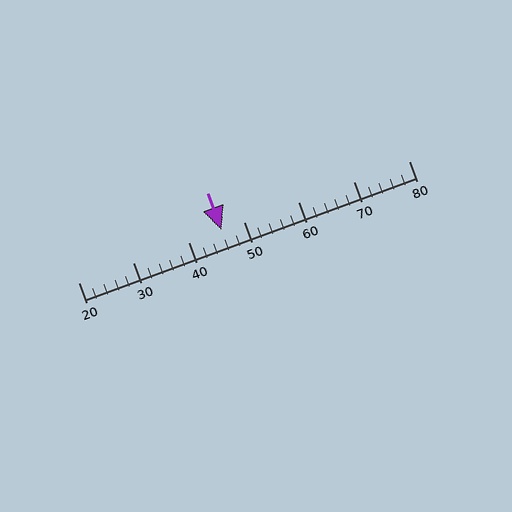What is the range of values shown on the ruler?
The ruler shows values from 20 to 80.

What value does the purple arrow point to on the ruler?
The purple arrow points to approximately 46.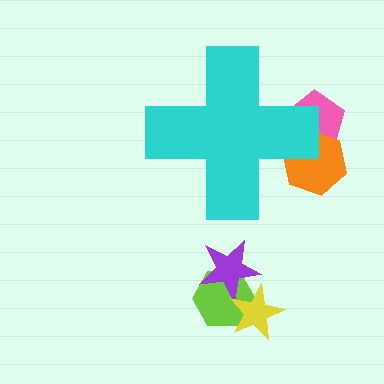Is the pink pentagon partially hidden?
Yes, the pink pentagon is partially hidden behind the cyan cross.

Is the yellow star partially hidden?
No, the yellow star is fully visible.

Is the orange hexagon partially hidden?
Yes, the orange hexagon is partially hidden behind the cyan cross.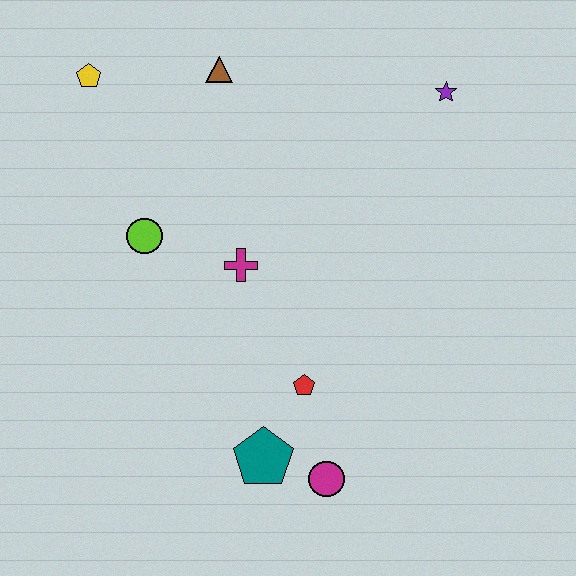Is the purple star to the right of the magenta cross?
Yes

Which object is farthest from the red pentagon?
The yellow pentagon is farthest from the red pentagon.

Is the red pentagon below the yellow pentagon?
Yes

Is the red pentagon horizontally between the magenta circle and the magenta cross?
Yes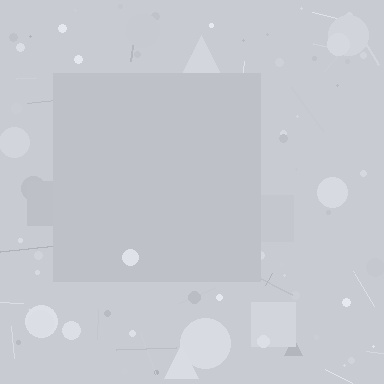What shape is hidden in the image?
A square is hidden in the image.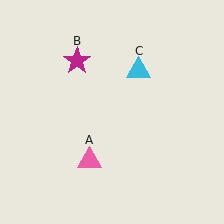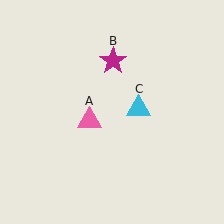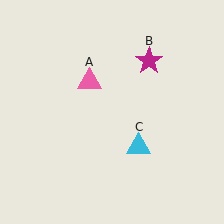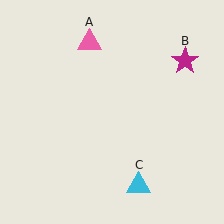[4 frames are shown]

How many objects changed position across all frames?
3 objects changed position: pink triangle (object A), magenta star (object B), cyan triangle (object C).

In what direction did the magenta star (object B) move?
The magenta star (object B) moved right.